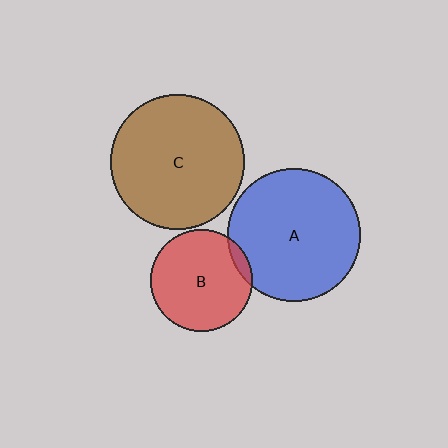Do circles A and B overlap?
Yes.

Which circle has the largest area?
Circle C (brown).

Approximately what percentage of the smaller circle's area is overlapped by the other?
Approximately 5%.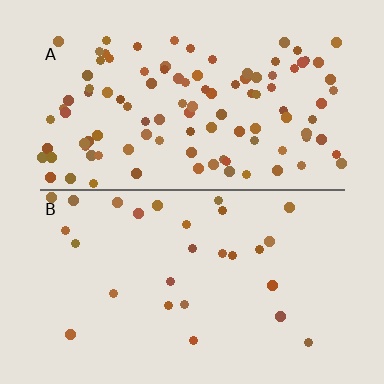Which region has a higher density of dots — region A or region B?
A (the top).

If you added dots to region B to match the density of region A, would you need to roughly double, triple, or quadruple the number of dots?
Approximately quadruple.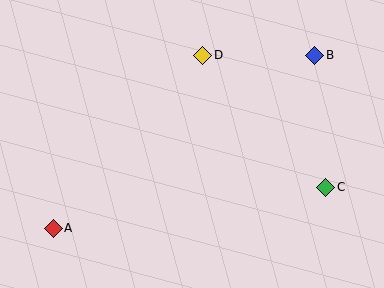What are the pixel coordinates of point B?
Point B is at (315, 55).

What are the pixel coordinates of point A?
Point A is at (53, 228).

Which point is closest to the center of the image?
Point D at (203, 55) is closest to the center.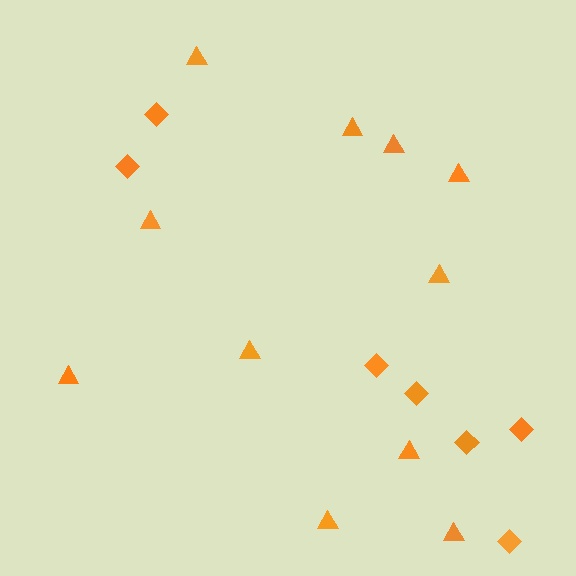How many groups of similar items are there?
There are 2 groups: one group of diamonds (7) and one group of triangles (11).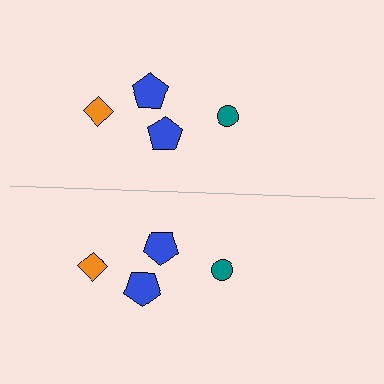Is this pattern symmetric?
Yes, this pattern has bilateral (reflection) symmetry.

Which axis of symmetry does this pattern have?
The pattern has a horizontal axis of symmetry running through the center of the image.